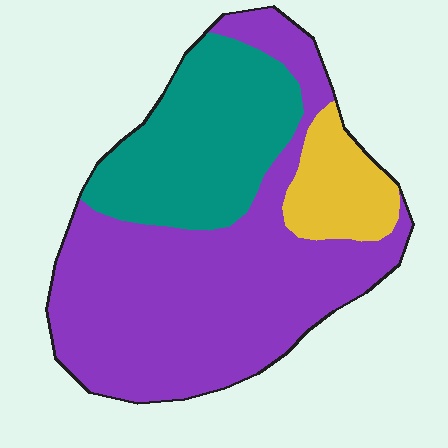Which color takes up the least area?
Yellow, at roughly 10%.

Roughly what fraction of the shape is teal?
Teal covers roughly 30% of the shape.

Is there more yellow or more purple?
Purple.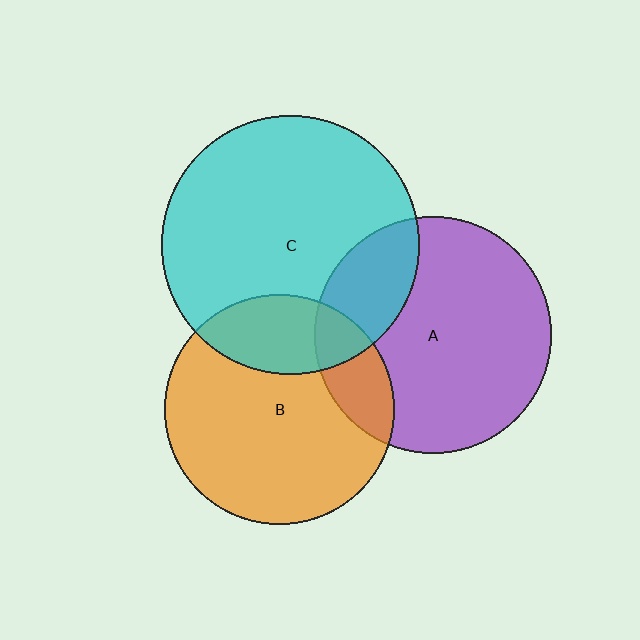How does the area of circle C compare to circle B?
Approximately 1.3 times.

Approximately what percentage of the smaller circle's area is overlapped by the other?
Approximately 25%.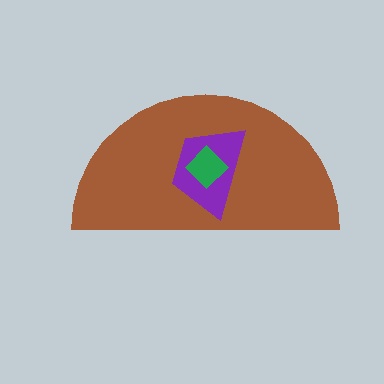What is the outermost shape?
The brown semicircle.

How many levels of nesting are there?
3.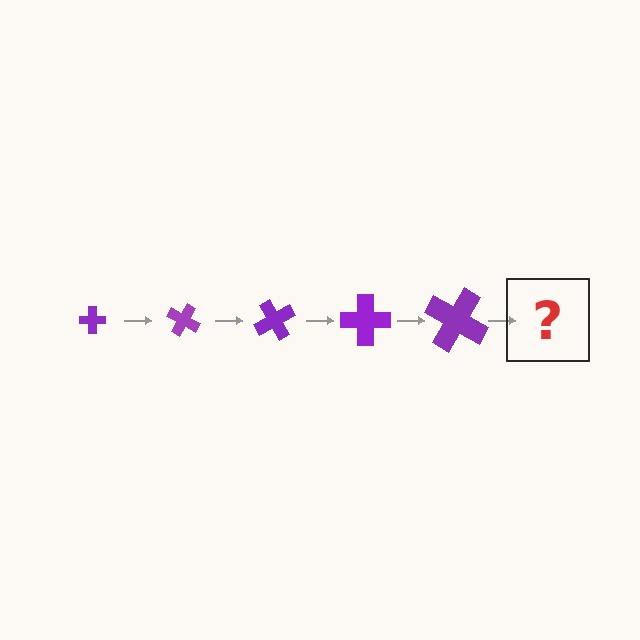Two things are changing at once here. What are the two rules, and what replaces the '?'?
The two rules are that the cross grows larger each step and it rotates 30 degrees each step. The '?' should be a cross, larger than the previous one and rotated 150 degrees from the start.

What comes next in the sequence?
The next element should be a cross, larger than the previous one and rotated 150 degrees from the start.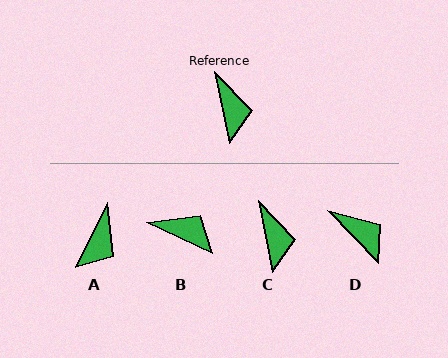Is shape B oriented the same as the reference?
No, it is off by about 53 degrees.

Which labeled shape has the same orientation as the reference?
C.